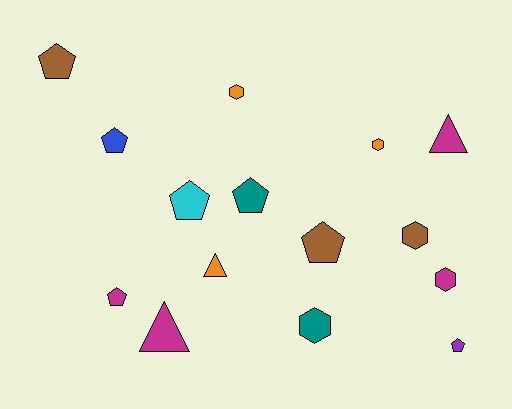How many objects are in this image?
There are 15 objects.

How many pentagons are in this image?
There are 7 pentagons.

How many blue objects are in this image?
There is 1 blue object.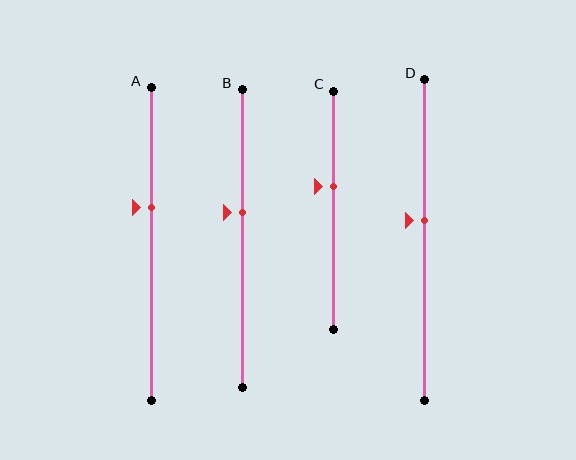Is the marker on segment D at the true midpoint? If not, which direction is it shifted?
No, the marker on segment D is shifted upward by about 6% of the segment length.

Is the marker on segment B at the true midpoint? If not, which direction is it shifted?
No, the marker on segment B is shifted upward by about 9% of the segment length.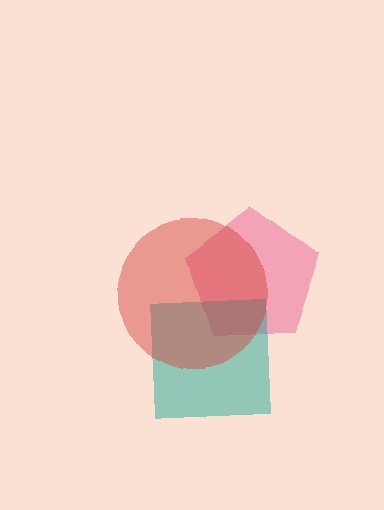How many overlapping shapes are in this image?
There are 3 overlapping shapes in the image.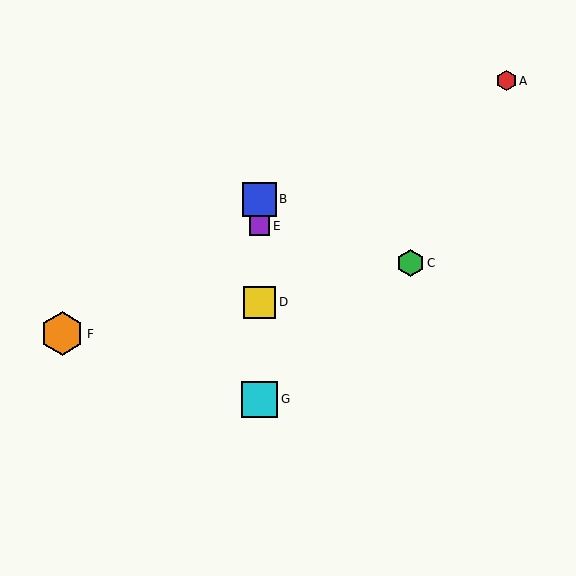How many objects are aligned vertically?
4 objects (B, D, E, G) are aligned vertically.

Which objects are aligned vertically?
Objects B, D, E, G are aligned vertically.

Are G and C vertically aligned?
No, G is at x≈260 and C is at x≈411.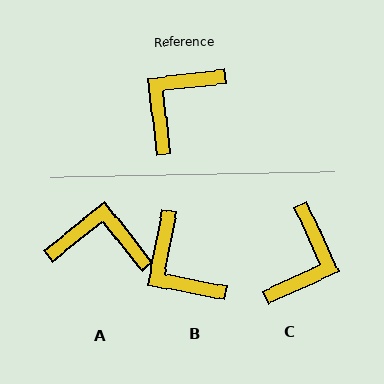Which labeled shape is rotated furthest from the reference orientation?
C, about 162 degrees away.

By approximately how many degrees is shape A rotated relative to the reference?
Approximately 58 degrees clockwise.